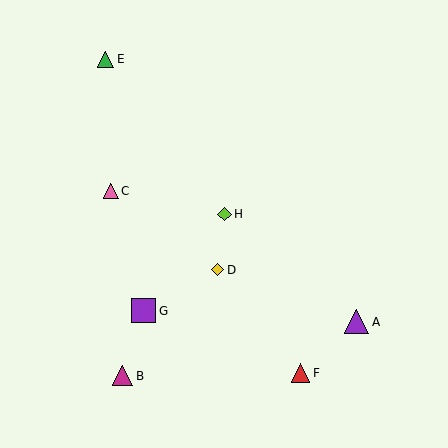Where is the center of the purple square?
The center of the purple square is at (144, 311).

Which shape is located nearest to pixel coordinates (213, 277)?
The yellow diamond (labeled D) at (217, 270) is nearest to that location.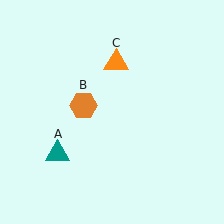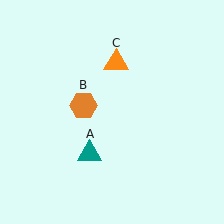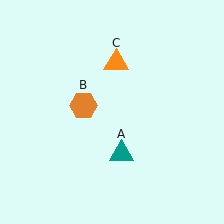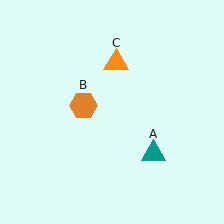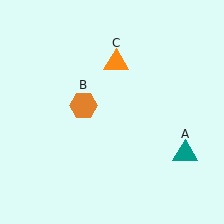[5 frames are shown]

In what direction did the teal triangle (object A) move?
The teal triangle (object A) moved right.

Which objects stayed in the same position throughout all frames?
Orange hexagon (object B) and orange triangle (object C) remained stationary.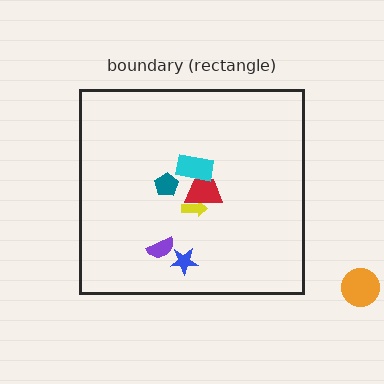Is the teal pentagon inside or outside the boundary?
Inside.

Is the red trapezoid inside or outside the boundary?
Inside.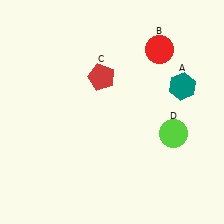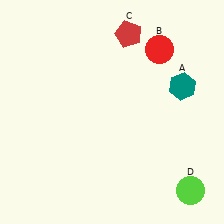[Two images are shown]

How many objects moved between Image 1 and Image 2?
2 objects moved between the two images.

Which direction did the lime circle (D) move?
The lime circle (D) moved down.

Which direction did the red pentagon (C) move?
The red pentagon (C) moved up.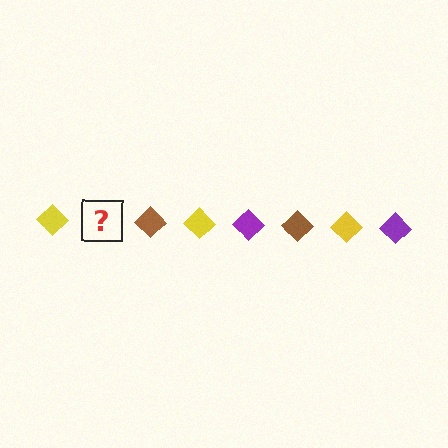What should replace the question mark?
The question mark should be replaced with a purple diamond.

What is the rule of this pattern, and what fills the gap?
The rule is that the pattern cycles through yellow, purple, brown diamonds. The gap should be filled with a purple diamond.